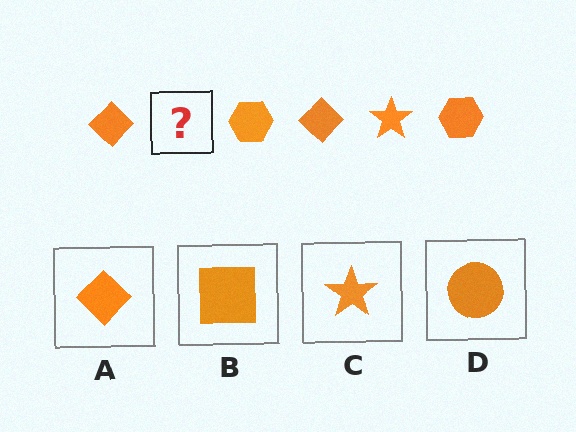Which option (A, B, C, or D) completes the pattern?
C.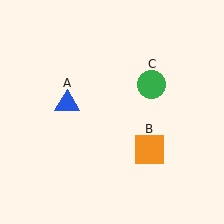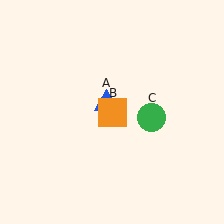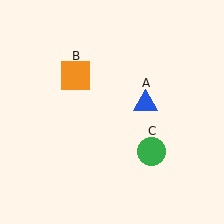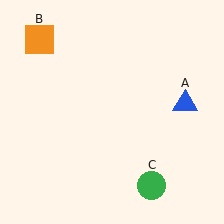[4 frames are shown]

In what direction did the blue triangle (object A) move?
The blue triangle (object A) moved right.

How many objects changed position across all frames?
3 objects changed position: blue triangle (object A), orange square (object B), green circle (object C).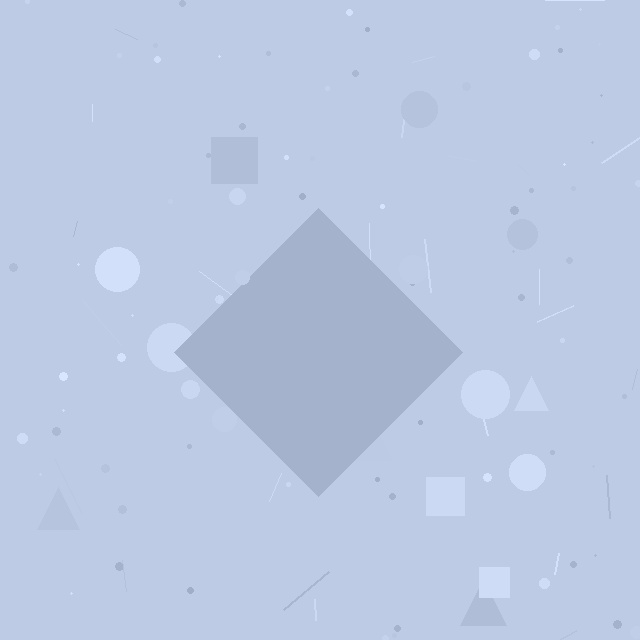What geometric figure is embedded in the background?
A diamond is embedded in the background.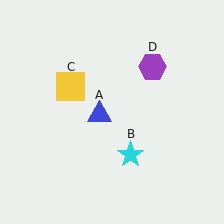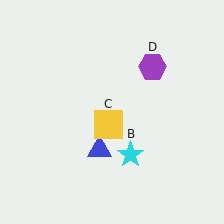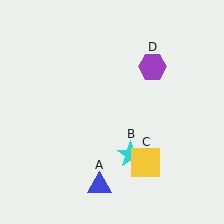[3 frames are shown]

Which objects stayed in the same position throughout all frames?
Cyan star (object B) and purple hexagon (object D) remained stationary.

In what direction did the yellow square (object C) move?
The yellow square (object C) moved down and to the right.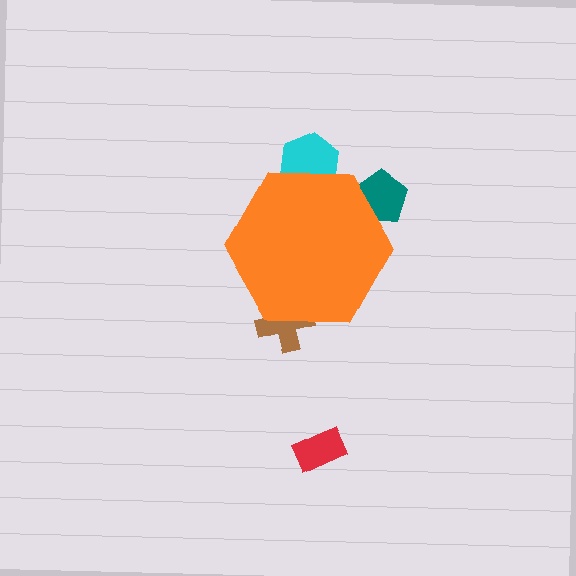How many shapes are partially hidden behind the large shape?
3 shapes are partially hidden.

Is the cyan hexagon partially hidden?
Yes, the cyan hexagon is partially hidden behind the orange hexagon.